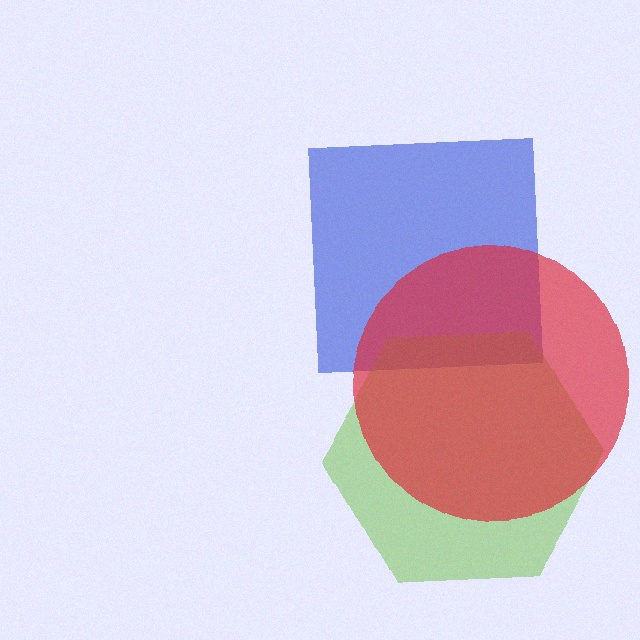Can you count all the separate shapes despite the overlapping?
Yes, there are 3 separate shapes.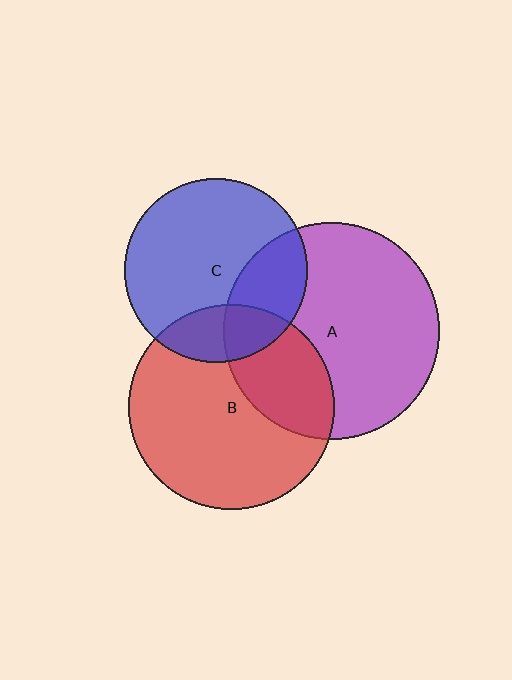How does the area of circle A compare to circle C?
Approximately 1.4 times.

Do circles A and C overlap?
Yes.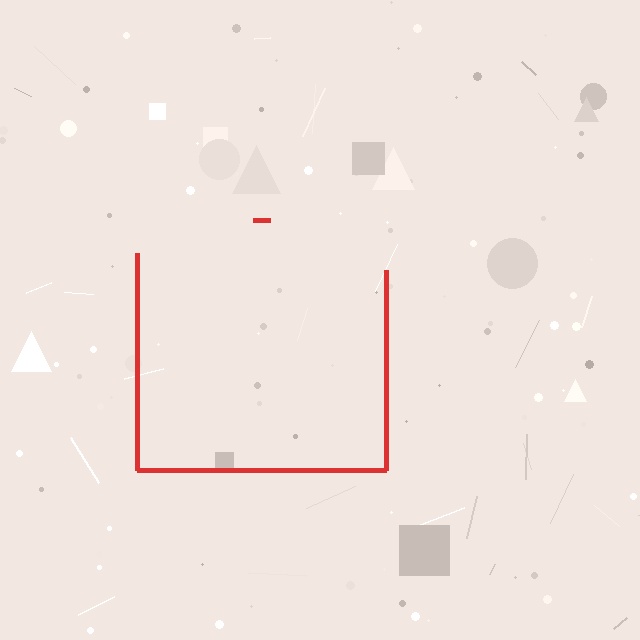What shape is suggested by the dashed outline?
The dashed outline suggests a square.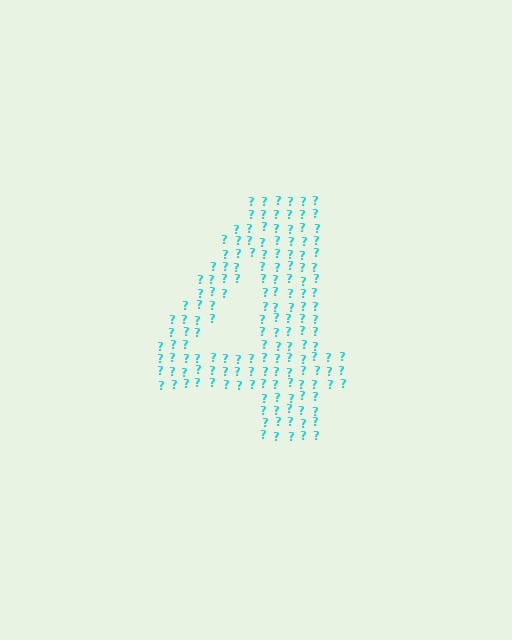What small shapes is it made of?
It is made of small question marks.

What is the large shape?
The large shape is the digit 4.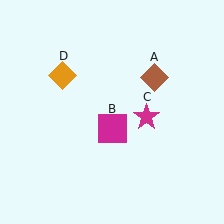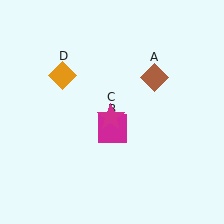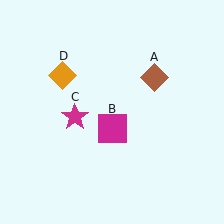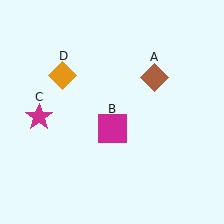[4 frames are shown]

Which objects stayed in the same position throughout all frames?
Brown diamond (object A) and magenta square (object B) and orange diamond (object D) remained stationary.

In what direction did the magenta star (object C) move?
The magenta star (object C) moved left.